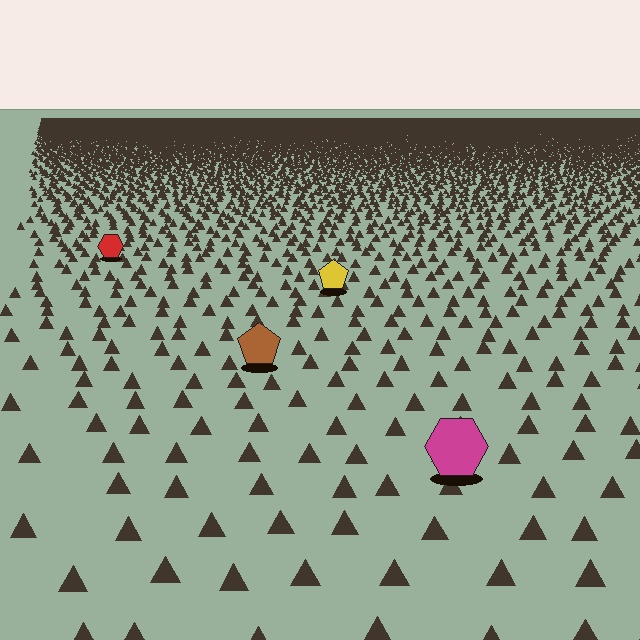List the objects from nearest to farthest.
From nearest to farthest: the magenta hexagon, the brown pentagon, the yellow pentagon, the red hexagon.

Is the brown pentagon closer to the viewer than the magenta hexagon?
No. The magenta hexagon is closer — you can tell from the texture gradient: the ground texture is coarser near it.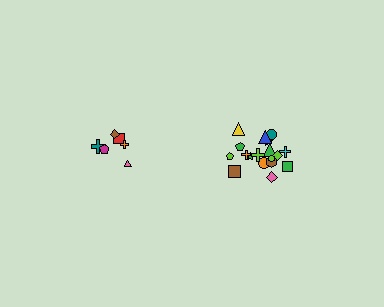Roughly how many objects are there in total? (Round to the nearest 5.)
Roughly 25 objects in total.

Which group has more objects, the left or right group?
The right group.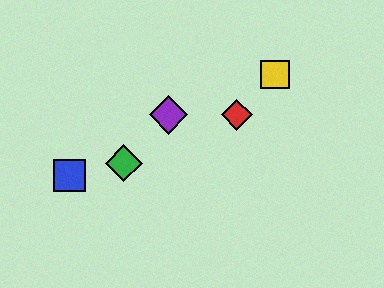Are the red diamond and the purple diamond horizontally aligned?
Yes, both are at y≈115.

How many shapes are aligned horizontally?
2 shapes (the red diamond, the purple diamond) are aligned horizontally.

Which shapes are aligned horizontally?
The red diamond, the purple diamond are aligned horizontally.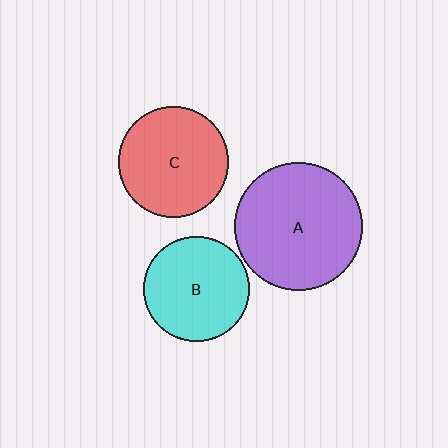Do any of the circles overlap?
No, none of the circles overlap.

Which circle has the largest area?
Circle A (purple).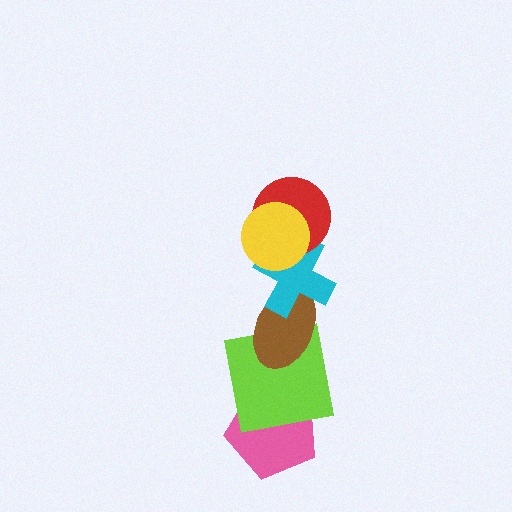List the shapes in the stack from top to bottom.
From top to bottom: the yellow circle, the red circle, the cyan cross, the brown ellipse, the lime square, the pink pentagon.